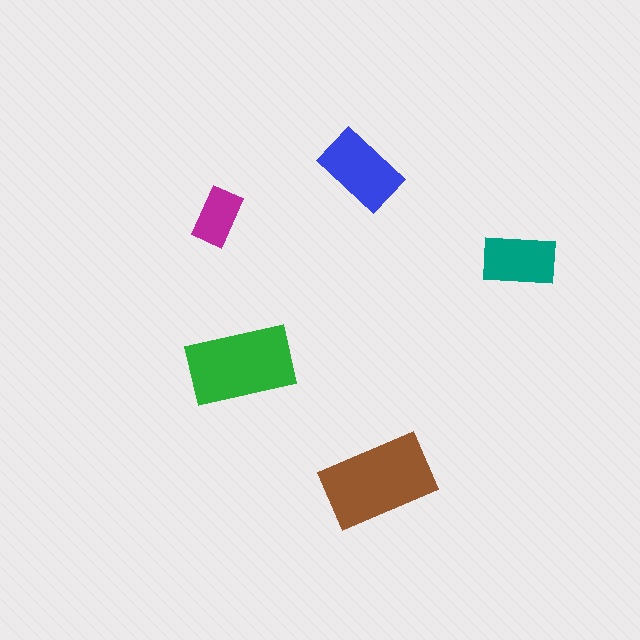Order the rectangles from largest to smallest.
the brown one, the green one, the blue one, the teal one, the magenta one.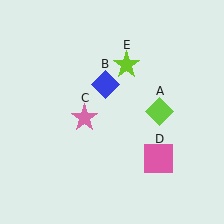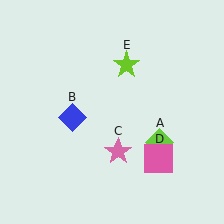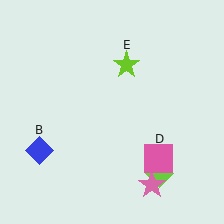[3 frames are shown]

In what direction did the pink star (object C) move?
The pink star (object C) moved down and to the right.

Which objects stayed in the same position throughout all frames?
Pink square (object D) and lime star (object E) remained stationary.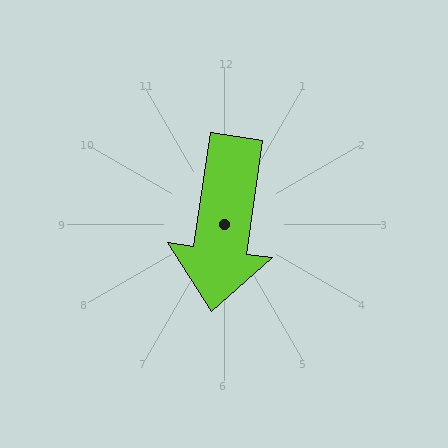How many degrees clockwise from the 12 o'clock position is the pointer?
Approximately 188 degrees.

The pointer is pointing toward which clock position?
Roughly 6 o'clock.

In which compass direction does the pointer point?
South.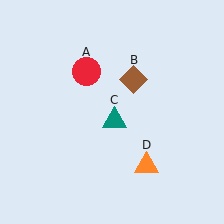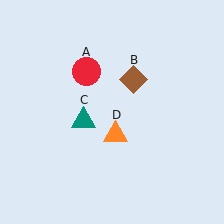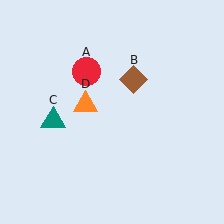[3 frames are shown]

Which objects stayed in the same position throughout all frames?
Red circle (object A) and brown diamond (object B) remained stationary.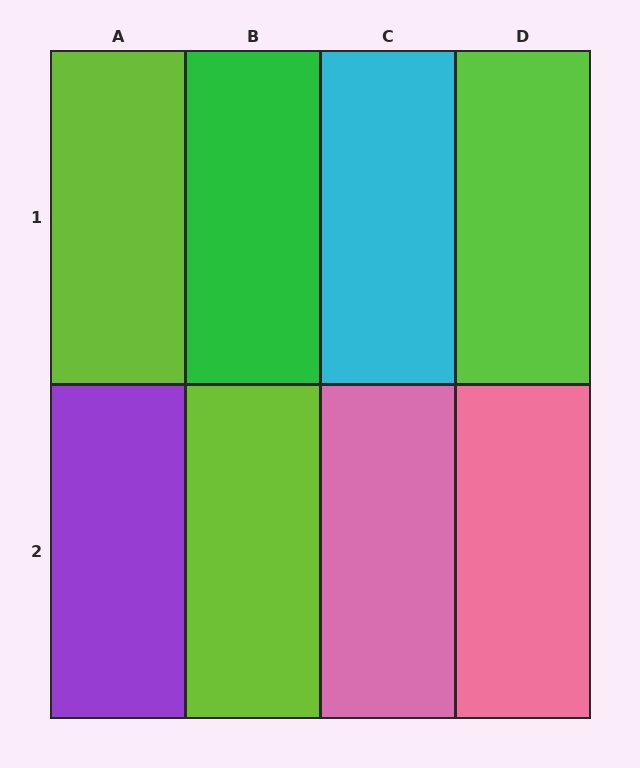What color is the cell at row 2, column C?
Pink.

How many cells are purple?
1 cell is purple.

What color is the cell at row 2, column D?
Pink.